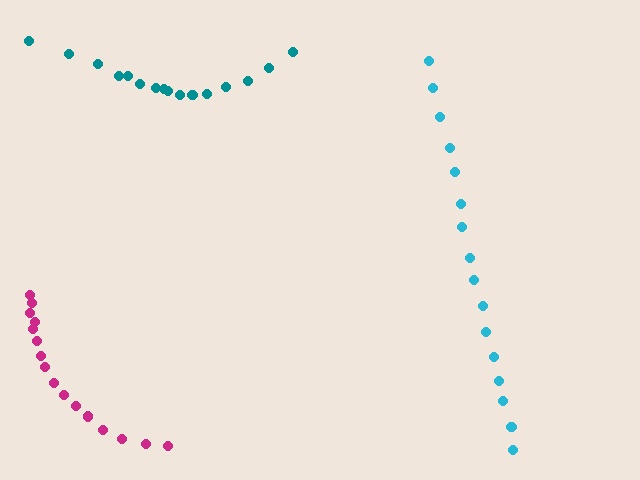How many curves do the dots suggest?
There are 3 distinct paths.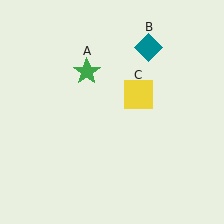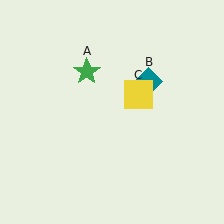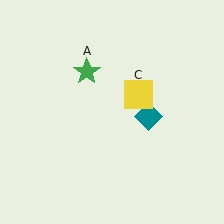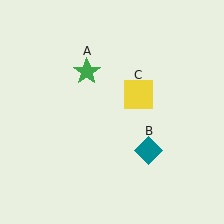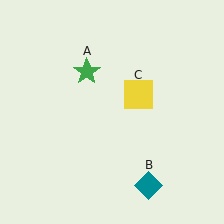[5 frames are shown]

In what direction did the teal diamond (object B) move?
The teal diamond (object B) moved down.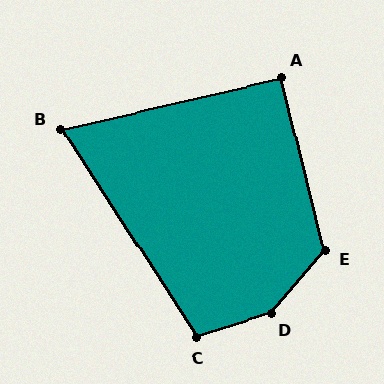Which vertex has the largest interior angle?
D, at approximately 148 degrees.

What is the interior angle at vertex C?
Approximately 106 degrees (obtuse).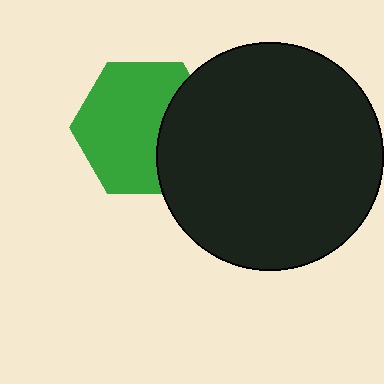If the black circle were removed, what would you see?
You would see the complete green hexagon.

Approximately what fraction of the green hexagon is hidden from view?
Roughly 31% of the green hexagon is hidden behind the black circle.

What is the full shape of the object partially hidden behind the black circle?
The partially hidden object is a green hexagon.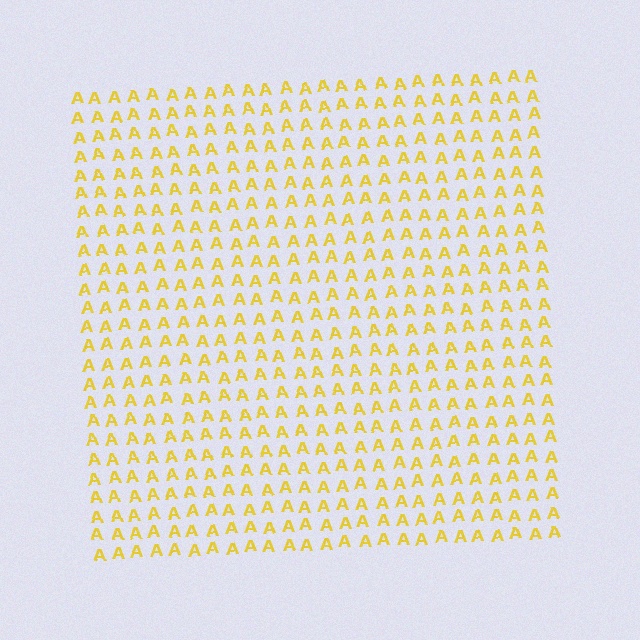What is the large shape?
The large shape is a square.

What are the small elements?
The small elements are letter A's.